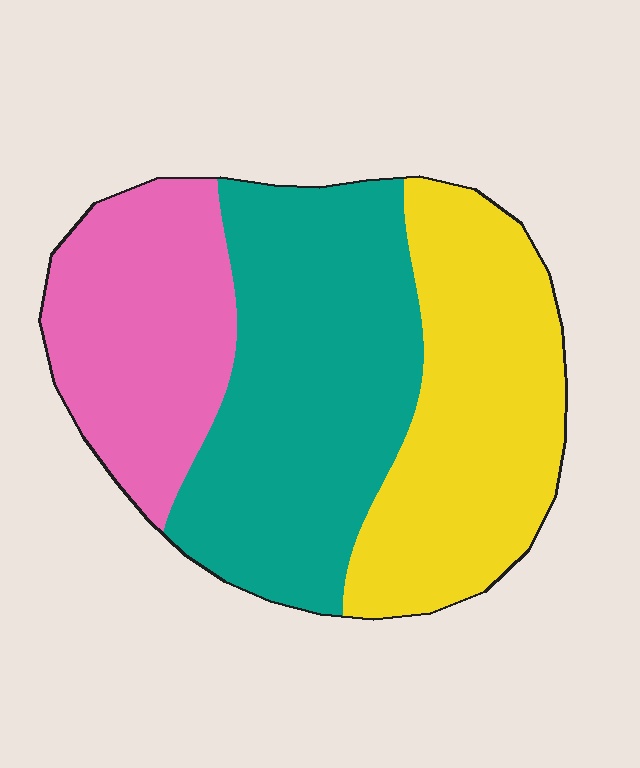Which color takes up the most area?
Teal, at roughly 40%.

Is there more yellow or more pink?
Yellow.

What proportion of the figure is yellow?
Yellow takes up about one third (1/3) of the figure.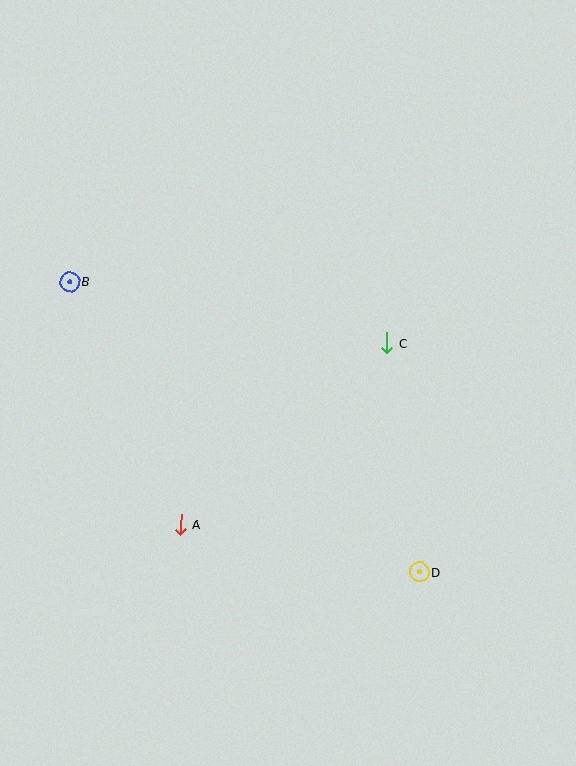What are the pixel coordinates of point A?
Point A is at (181, 525).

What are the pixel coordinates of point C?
Point C is at (387, 343).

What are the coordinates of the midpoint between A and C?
The midpoint between A and C is at (284, 434).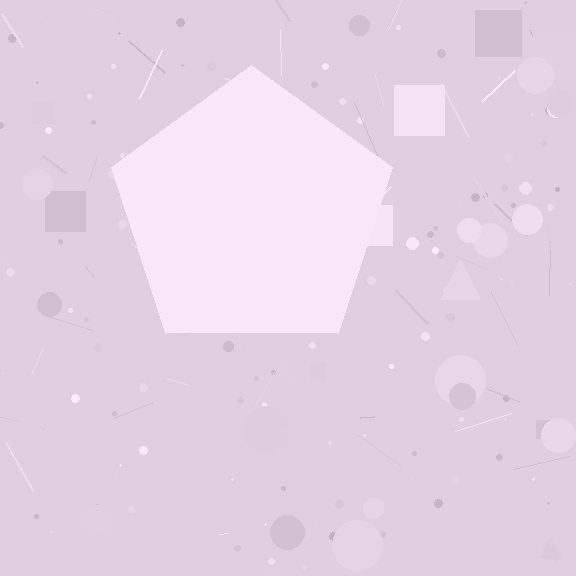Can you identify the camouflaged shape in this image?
The camouflaged shape is a pentagon.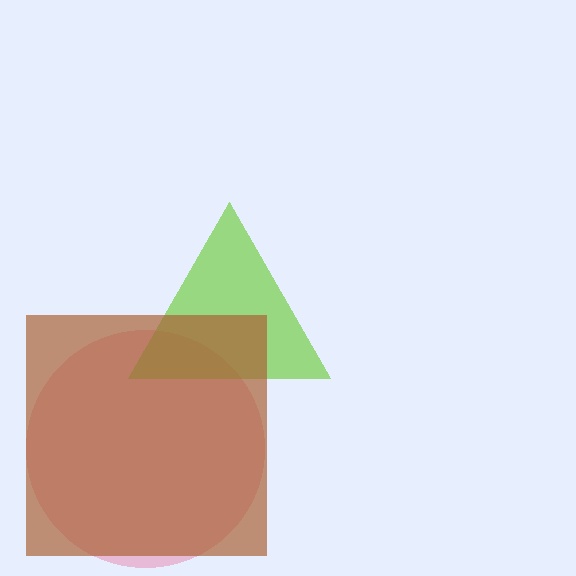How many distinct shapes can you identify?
There are 3 distinct shapes: a pink circle, a lime triangle, a brown square.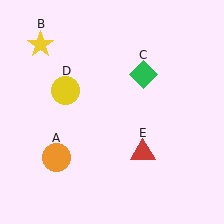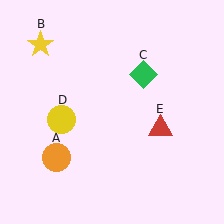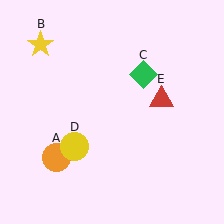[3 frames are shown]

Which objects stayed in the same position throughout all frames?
Orange circle (object A) and yellow star (object B) and green diamond (object C) remained stationary.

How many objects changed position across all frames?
2 objects changed position: yellow circle (object D), red triangle (object E).